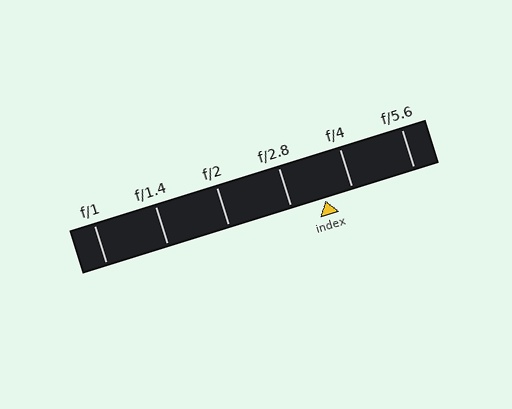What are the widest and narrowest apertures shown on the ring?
The widest aperture shown is f/1 and the narrowest is f/5.6.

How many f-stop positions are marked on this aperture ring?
There are 6 f-stop positions marked.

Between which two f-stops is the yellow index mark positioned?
The index mark is between f/2.8 and f/4.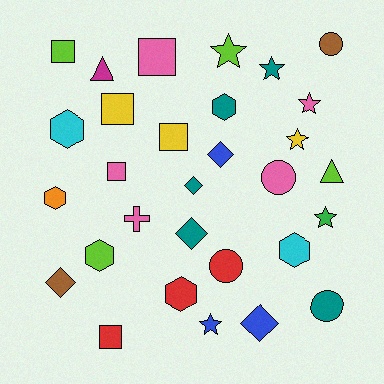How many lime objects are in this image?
There are 4 lime objects.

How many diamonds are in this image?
There are 5 diamonds.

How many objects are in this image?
There are 30 objects.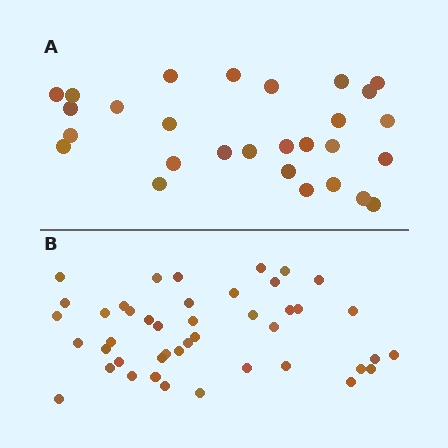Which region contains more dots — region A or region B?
Region B (the bottom region) has more dots.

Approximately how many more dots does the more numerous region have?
Region B has approximately 15 more dots than region A.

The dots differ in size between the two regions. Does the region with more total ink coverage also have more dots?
No. Region A has more total ink coverage because its dots are larger, but region B actually contains more individual dots. Total area can be misleading — the number of items is what matters here.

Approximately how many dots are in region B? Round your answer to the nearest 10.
About 40 dots. (The exact count is 44, which rounds to 40.)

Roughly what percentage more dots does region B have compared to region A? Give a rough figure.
About 55% more.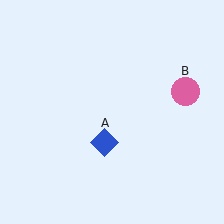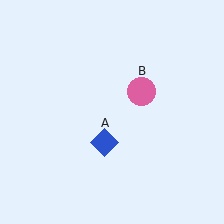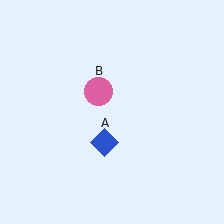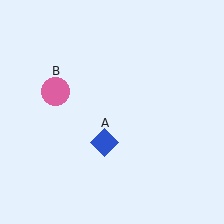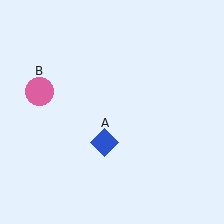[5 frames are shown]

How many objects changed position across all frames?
1 object changed position: pink circle (object B).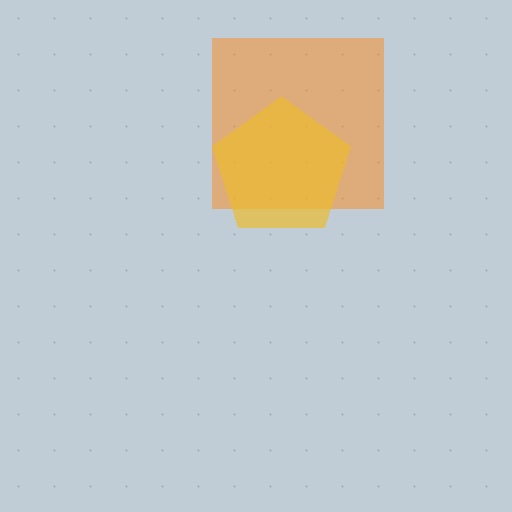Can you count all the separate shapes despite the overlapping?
Yes, there are 2 separate shapes.